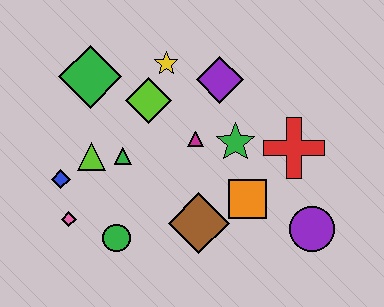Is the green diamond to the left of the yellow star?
Yes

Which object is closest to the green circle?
The pink diamond is closest to the green circle.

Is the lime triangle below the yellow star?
Yes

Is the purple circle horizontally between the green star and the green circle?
No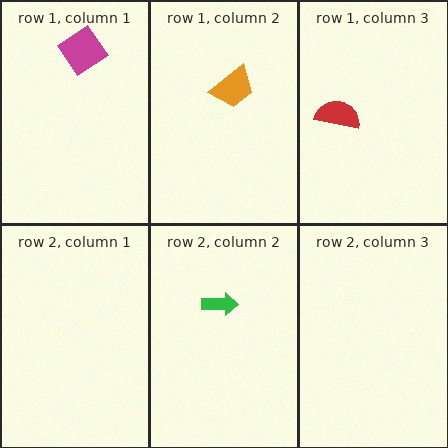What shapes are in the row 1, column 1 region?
The magenta diamond.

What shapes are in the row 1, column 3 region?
The red semicircle.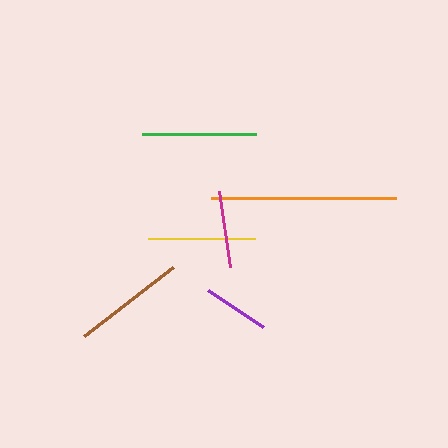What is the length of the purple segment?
The purple segment is approximately 66 pixels long.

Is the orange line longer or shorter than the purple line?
The orange line is longer than the purple line.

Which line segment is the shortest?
The purple line is the shortest at approximately 66 pixels.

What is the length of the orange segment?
The orange segment is approximately 185 pixels long.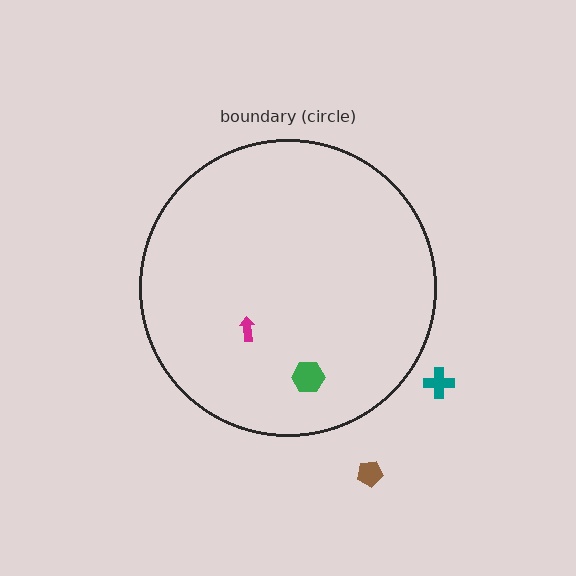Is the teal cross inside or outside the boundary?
Outside.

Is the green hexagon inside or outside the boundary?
Inside.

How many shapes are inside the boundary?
2 inside, 2 outside.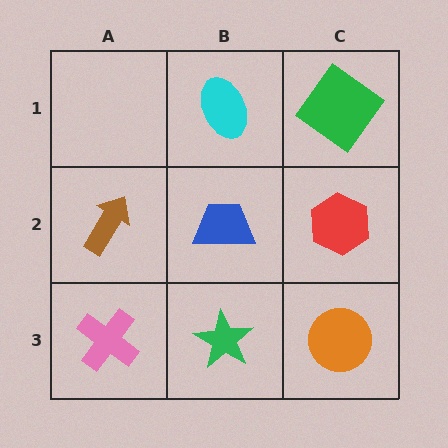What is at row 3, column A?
A pink cross.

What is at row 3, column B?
A green star.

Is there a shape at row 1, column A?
No, that cell is empty.